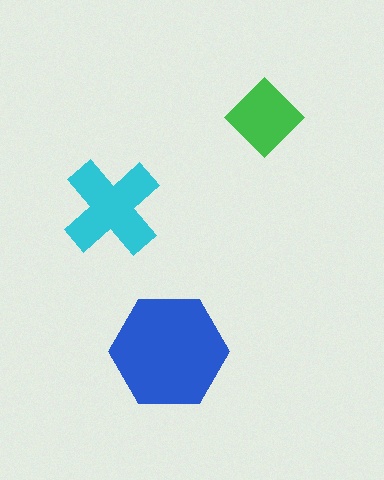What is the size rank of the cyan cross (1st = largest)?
2nd.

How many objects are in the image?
There are 3 objects in the image.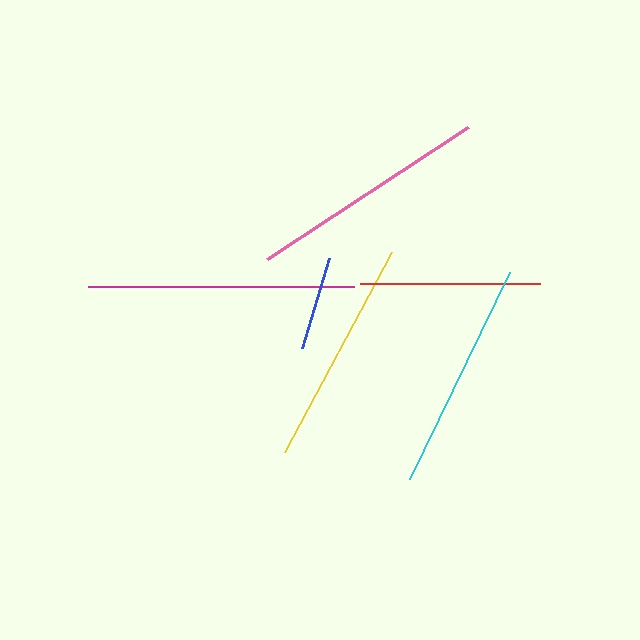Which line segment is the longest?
The magenta line is the longest at approximately 266 pixels.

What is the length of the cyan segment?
The cyan segment is approximately 230 pixels long.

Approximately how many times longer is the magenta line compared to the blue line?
The magenta line is approximately 2.8 times the length of the blue line.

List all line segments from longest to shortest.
From longest to shortest: magenta, pink, cyan, yellow, red, blue.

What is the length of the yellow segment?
The yellow segment is approximately 227 pixels long.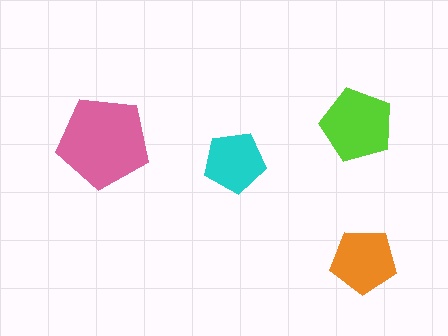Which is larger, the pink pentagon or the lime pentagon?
The pink one.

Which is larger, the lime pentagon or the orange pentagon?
The lime one.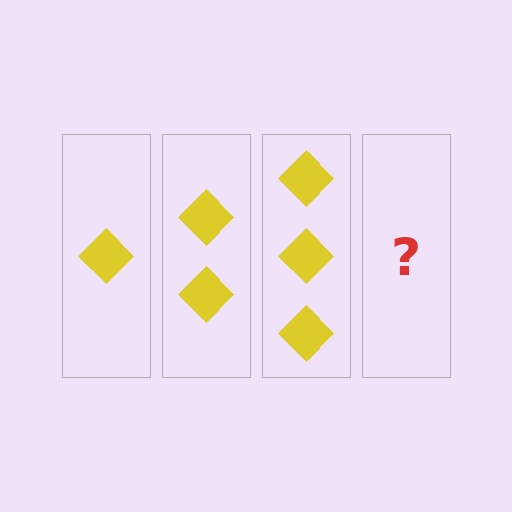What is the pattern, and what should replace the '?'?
The pattern is that each step adds one more diamond. The '?' should be 4 diamonds.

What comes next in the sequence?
The next element should be 4 diamonds.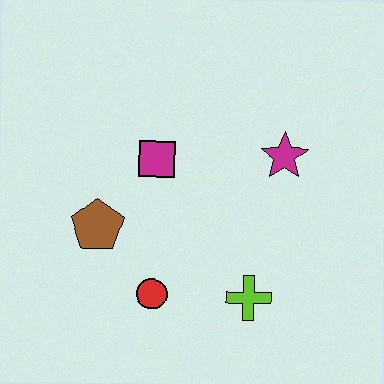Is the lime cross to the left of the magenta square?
No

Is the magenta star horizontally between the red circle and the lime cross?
No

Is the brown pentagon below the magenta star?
Yes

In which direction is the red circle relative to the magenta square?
The red circle is below the magenta square.